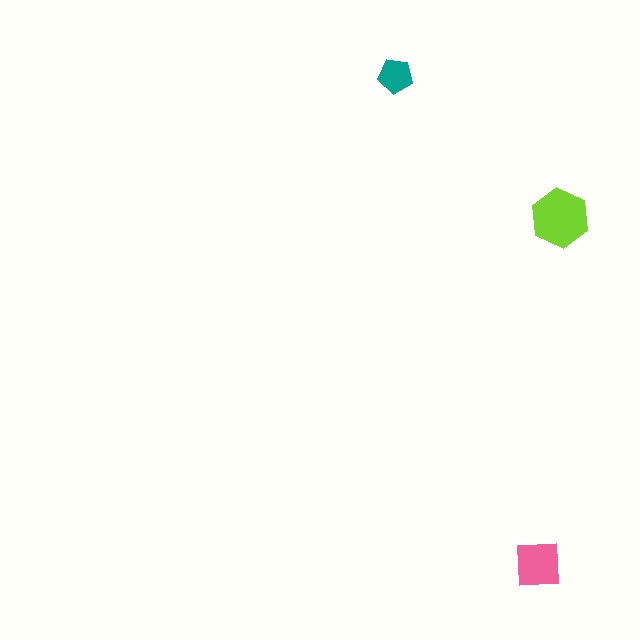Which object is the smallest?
The teal pentagon.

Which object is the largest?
The lime hexagon.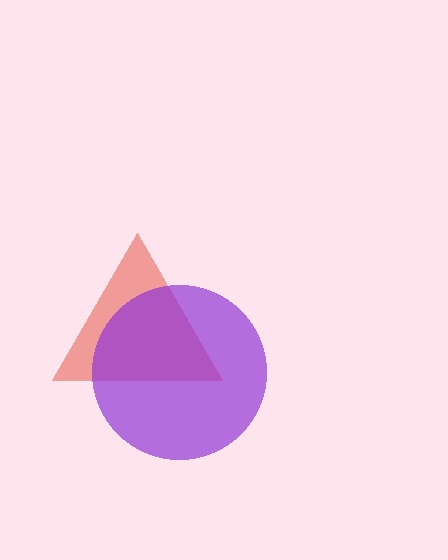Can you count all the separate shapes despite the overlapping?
Yes, there are 2 separate shapes.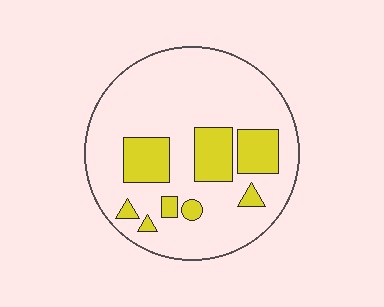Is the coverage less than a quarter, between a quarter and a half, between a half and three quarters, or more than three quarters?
Less than a quarter.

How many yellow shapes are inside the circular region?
8.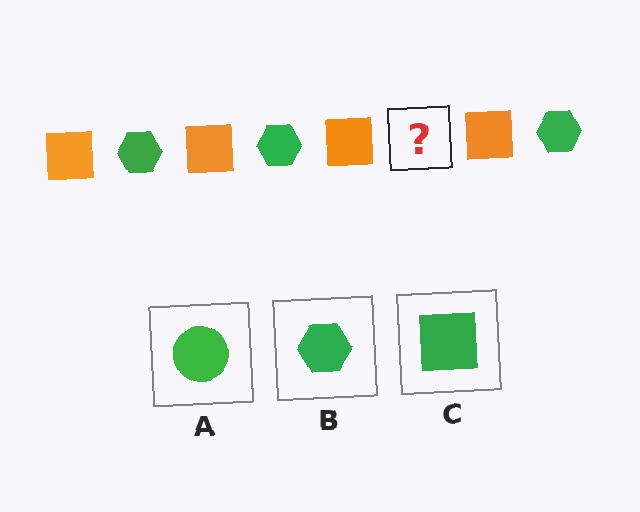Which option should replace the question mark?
Option B.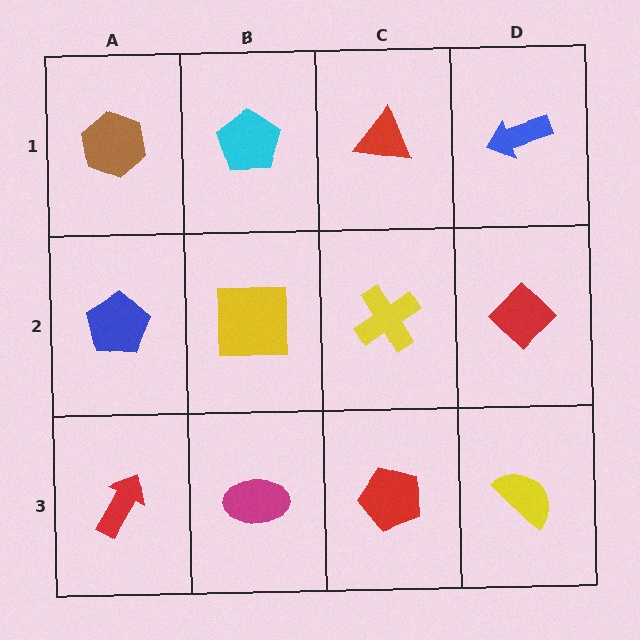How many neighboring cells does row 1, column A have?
2.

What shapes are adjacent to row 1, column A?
A blue pentagon (row 2, column A), a cyan pentagon (row 1, column B).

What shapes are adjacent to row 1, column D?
A red diamond (row 2, column D), a red triangle (row 1, column C).